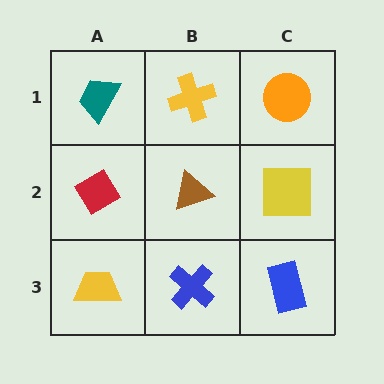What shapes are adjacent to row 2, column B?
A yellow cross (row 1, column B), a blue cross (row 3, column B), a red diamond (row 2, column A), a yellow square (row 2, column C).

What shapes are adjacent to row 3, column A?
A red diamond (row 2, column A), a blue cross (row 3, column B).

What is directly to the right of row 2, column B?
A yellow square.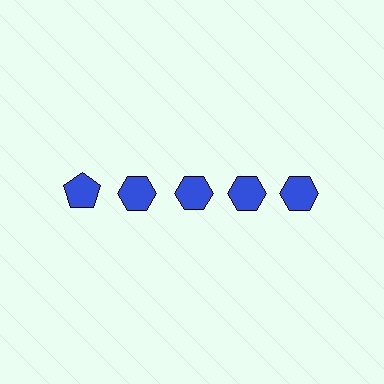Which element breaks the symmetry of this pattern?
The blue pentagon in the top row, leftmost column breaks the symmetry. All other shapes are blue hexagons.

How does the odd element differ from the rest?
It has a different shape: pentagon instead of hexagon.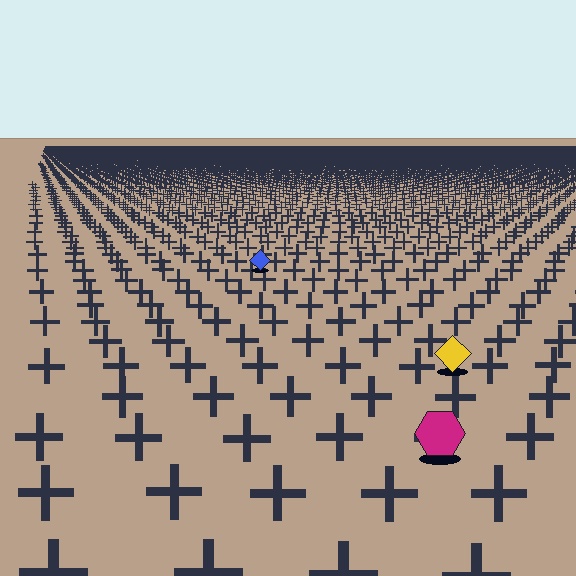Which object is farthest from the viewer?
The blue diamond is farthest from the viewer. It appears smaller and the ground texture around it is denser.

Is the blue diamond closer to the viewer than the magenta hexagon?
No. The magenta hexagon is closer — you can tell from the texture gradient: the ground texture is coarser near it.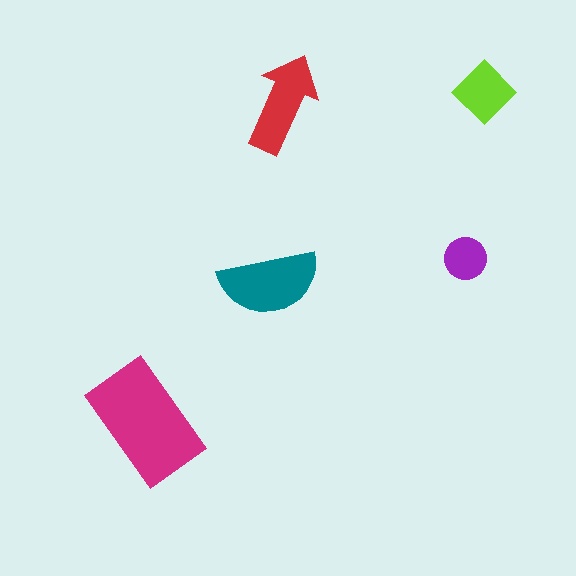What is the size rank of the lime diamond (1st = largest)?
4th.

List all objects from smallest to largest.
The purple circle, the lime diamond, the red arrow, the teal semicircle, the magenta rectangle.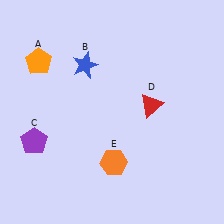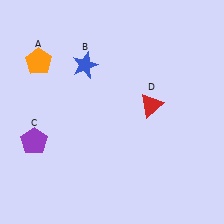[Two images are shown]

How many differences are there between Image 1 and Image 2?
There is 1 difference between the two images.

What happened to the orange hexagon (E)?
The orange hexagon (E) was removed in Image 2. It was in the bottom-right area of Image 1.